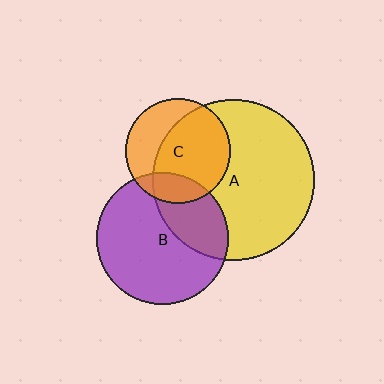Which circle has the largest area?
Circle A (yellow).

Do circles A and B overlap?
Yes.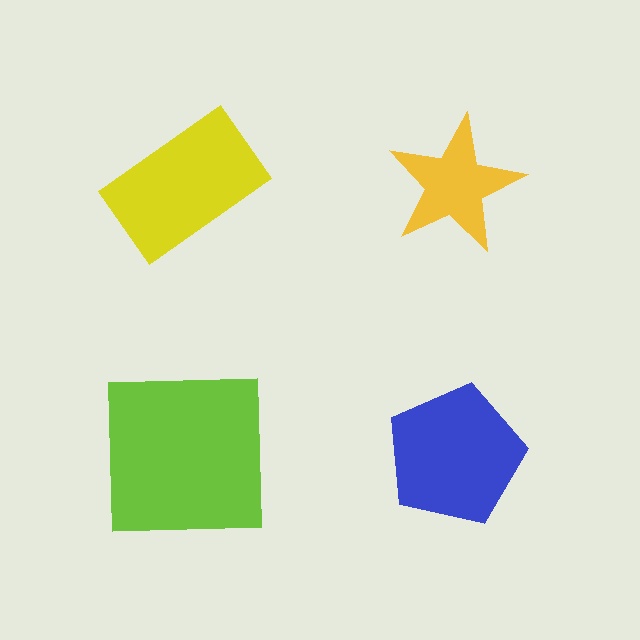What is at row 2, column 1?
A lime square.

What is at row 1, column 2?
A yellow star.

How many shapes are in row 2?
2 shapes.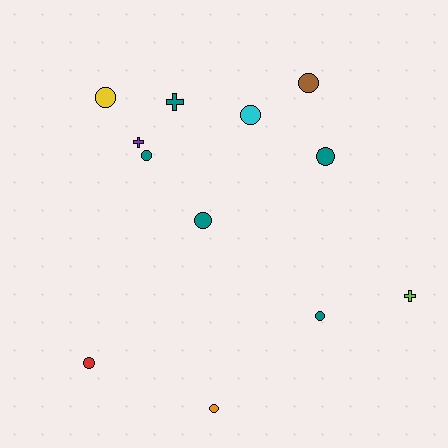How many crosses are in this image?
There are 3 crosses.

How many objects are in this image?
There are 12 objects.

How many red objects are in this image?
There is 1 red object.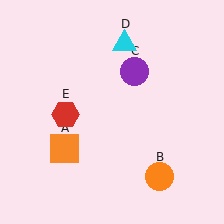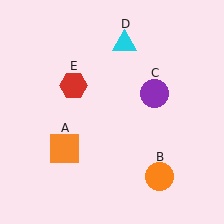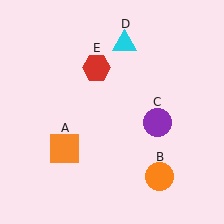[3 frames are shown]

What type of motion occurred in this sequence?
The purple circle (object C), red hexagon (object E) rotated clockwise around the center of the scene.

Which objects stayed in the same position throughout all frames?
Orange square (object A) and orange circle (object B) and cyan triangle (object D) remained stationary.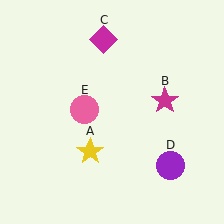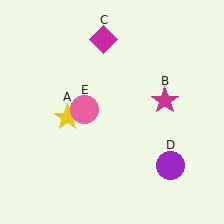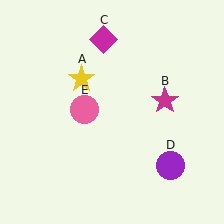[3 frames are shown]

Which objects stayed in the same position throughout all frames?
Magenta star (object B) and magenta diamond (object C) and purple circle (object D) and pink circle (object E) remained stationary.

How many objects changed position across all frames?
1 object changed position: yellow star (object A).